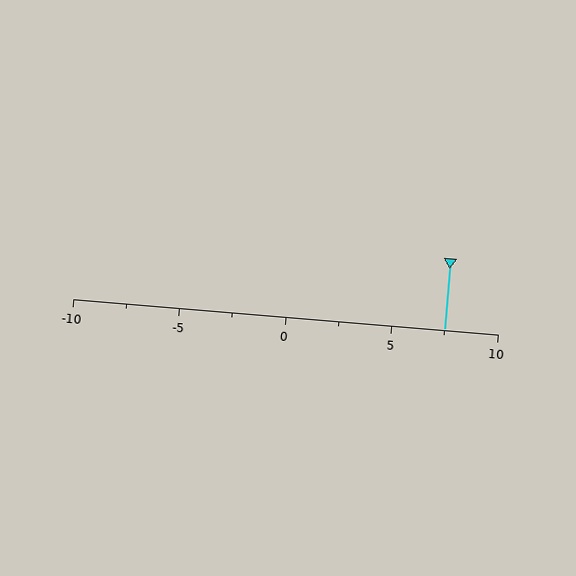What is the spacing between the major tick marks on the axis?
The major ticks are spaced 5 apart.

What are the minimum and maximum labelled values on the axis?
The axis runs from -10 to 10.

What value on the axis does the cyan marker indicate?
The marker indicates approximately 7.5.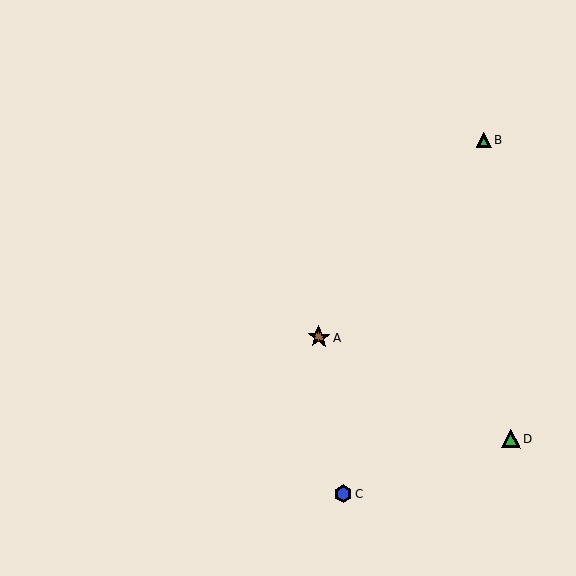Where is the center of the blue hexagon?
The center of the blue hexagon is at (343, 493).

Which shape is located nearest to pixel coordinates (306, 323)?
The brown star (labeled A) at (319, 337) is nearest to that location.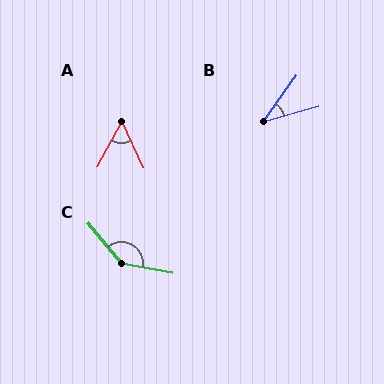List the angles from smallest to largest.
B (39°), A (53°), C (140°).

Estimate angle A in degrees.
Approximately 53 degrees.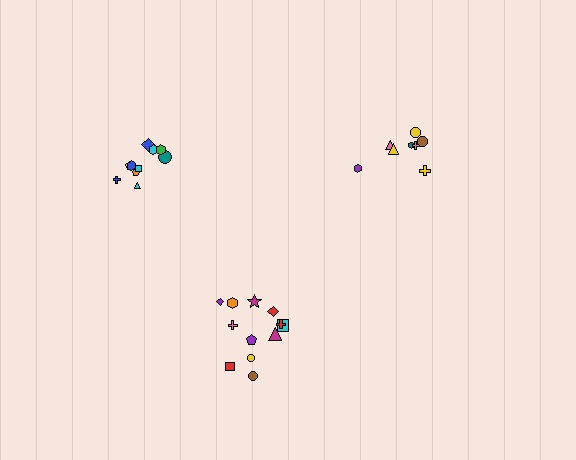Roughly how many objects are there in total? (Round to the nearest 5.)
Roughly 30 objects in total.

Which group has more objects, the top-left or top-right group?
The top-left group.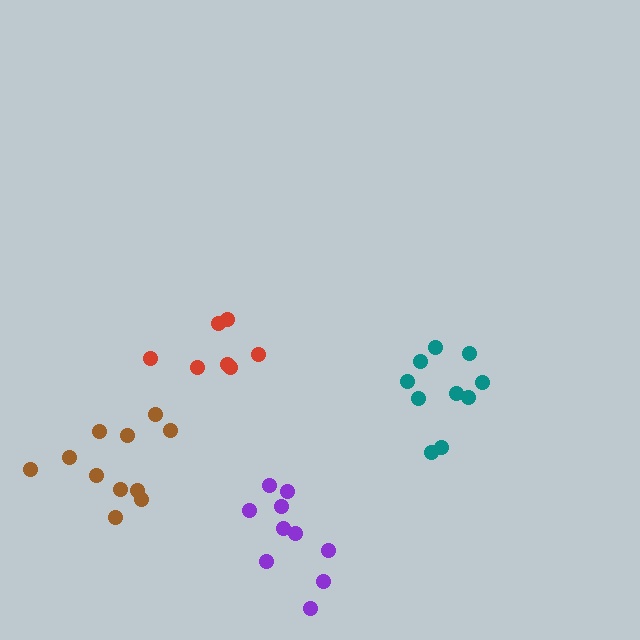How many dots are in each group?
Group 1: 11 dots, Group 2: 7 dots, Group 3: 10 dots, Group 4: 10 dots (38 total).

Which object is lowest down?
The purple cluster is bottommost.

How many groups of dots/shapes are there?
There are 4 groups.